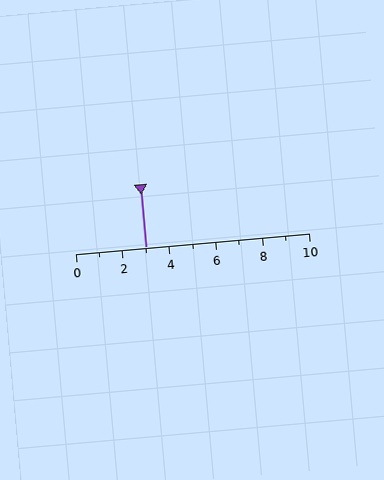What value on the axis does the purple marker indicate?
The marker indicates approximately 3.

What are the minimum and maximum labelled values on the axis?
The axis runs from 0 to 10.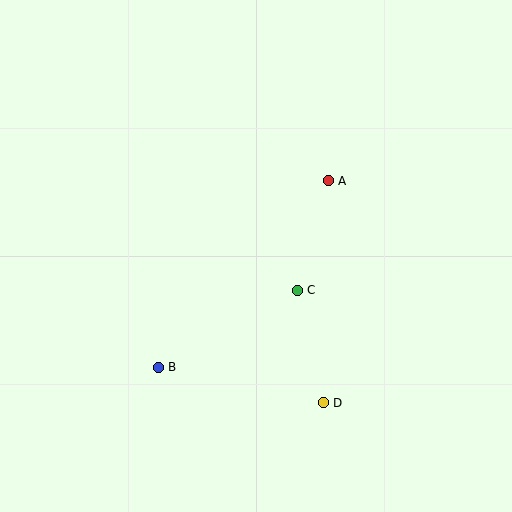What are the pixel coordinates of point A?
Point A is at (328, 181).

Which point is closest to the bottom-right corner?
Point D is closest to the bottom-right corner.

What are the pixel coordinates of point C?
Point C is at (297, 290).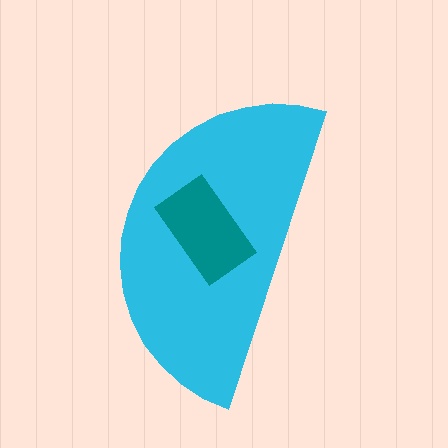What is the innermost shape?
The teal rectangle.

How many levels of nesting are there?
2.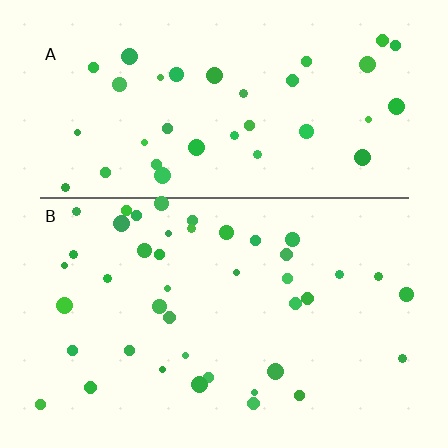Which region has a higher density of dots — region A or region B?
B (the bottom).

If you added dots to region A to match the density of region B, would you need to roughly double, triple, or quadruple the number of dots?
Approximately double.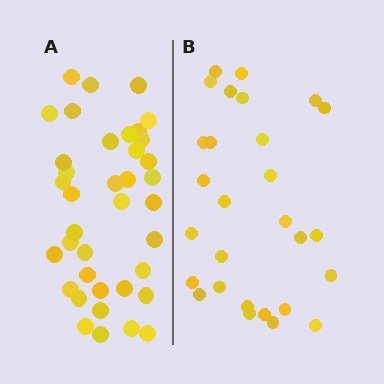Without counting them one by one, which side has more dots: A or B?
Region A (the left region) has more dots.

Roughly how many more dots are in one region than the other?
Region A has roughly 10 or so more dots than region B.